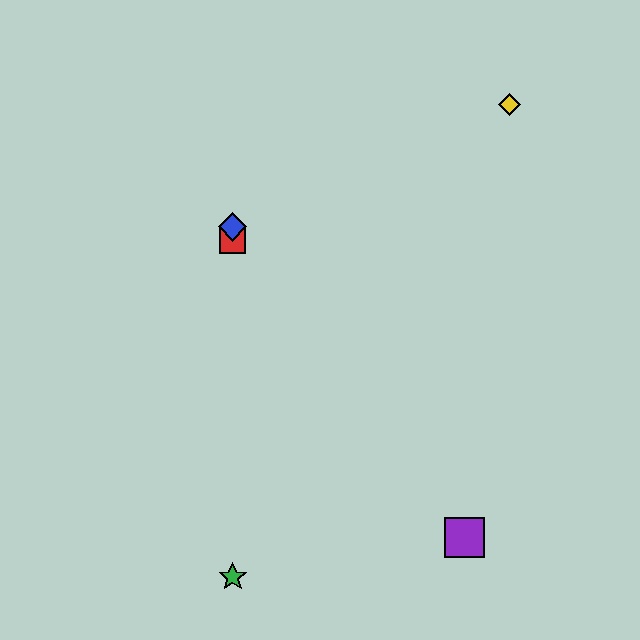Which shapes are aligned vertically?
The red square, the blue diamond, the green star are aligned vertically.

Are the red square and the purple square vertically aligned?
No, the red square is at x≈233 and the purple square is at x≈464.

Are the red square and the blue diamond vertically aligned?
Yes, both are at x≈233.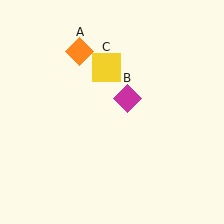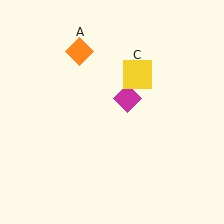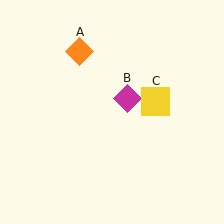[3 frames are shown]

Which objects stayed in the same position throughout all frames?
Orange diamond (object A) and magenta diamond (object B) remained stationary.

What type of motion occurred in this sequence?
The yellow square (object C) rotated clockwise around the center of the scene.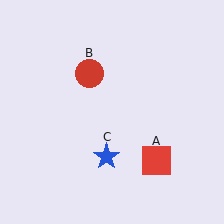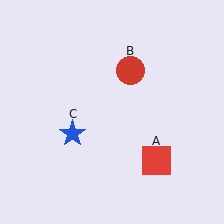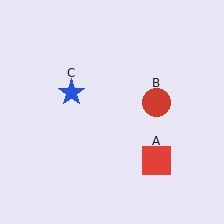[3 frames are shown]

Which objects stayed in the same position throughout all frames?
Red square (object A) remained stationary.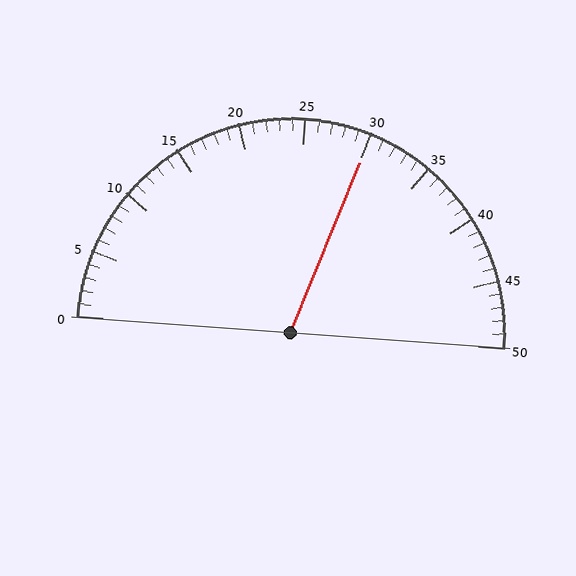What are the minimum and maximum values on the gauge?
The gauge ranges from 0 to 50.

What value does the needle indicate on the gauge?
The needle indicates approximately 30.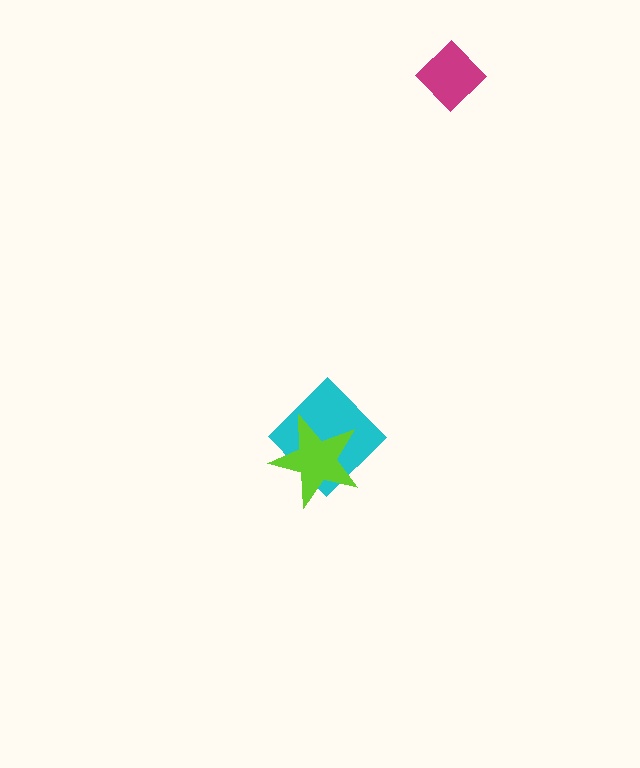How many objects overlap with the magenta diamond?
0 objects overlap with the magenta diamond.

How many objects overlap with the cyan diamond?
1 object overlaps with the cyan diamond.